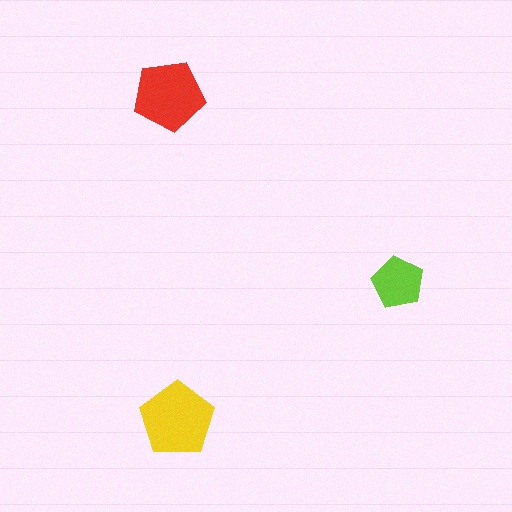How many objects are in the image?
There are 3 objects in the image.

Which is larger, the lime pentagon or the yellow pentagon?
The yellow one.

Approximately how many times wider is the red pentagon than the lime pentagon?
About 1.5 times wider.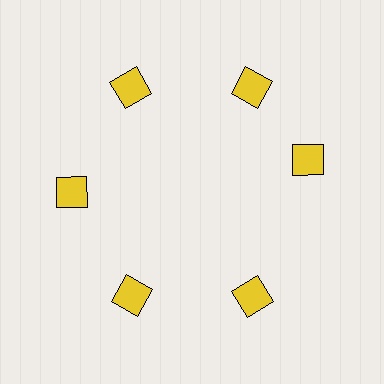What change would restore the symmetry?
The symmetry would be restored by rotating it back into even spacing with its neighbors so that all 6 squares sit at equal angles and equal distance from the center.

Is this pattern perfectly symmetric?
No. The 6 yellow squares are arranged in a ring, but one element near the 3 o'clock position is rotated out of alignment along the ring, breaking the 6-fold rotational symmetry.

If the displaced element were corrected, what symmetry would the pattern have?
It would have 6-fold rotational symmetry — the pattern would map onto itself every 60 degrees.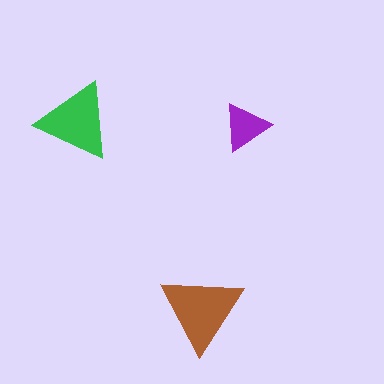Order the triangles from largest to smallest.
the brown one, the green one, the purple one.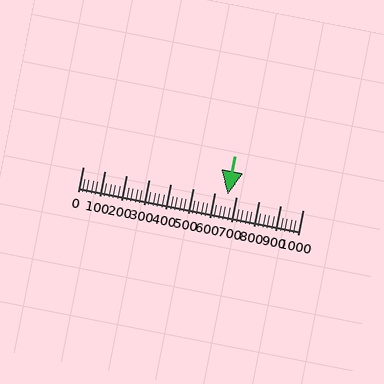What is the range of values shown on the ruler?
The ruler shows values from 0 to 1000.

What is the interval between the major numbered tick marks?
The major tick marks are spaced 100 units apart.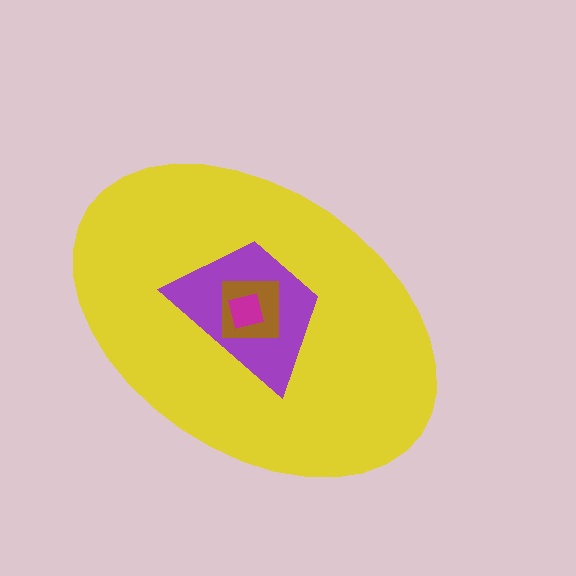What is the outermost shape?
The yellow ellipse.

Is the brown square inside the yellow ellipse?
Yes.